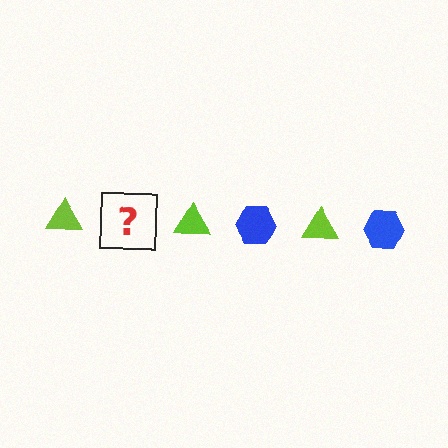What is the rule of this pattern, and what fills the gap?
The rule is that the pattern alternates between lime triangle and blue hexagon. The gap should be filled with a blue hexagon.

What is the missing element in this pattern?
The missing element is a blue hexagon.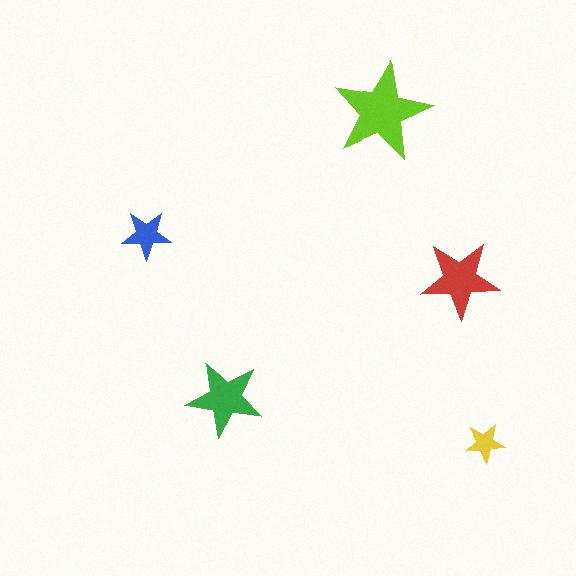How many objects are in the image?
There are 5 objects in the image.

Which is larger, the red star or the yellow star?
The red one.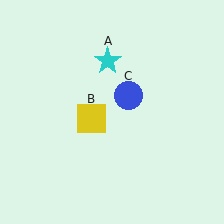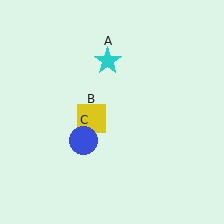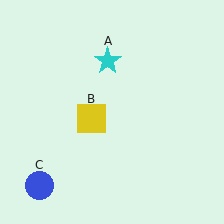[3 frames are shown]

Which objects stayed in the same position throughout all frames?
Cyan star (object A) and yellow square (object B) remained stationary.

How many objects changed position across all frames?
1 object changed position: blue circle (object C).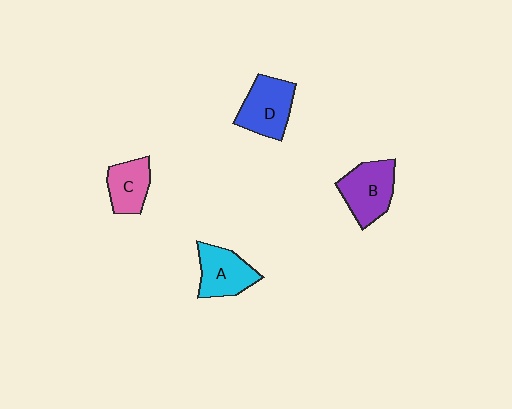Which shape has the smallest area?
Shape C (pink).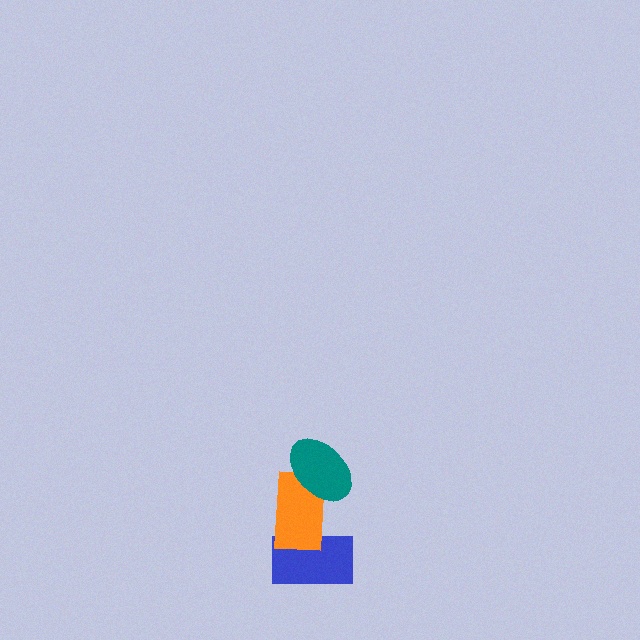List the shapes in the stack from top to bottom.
From top to bottom: the teal ellipse, the orange rectangle, the blue rectangle.